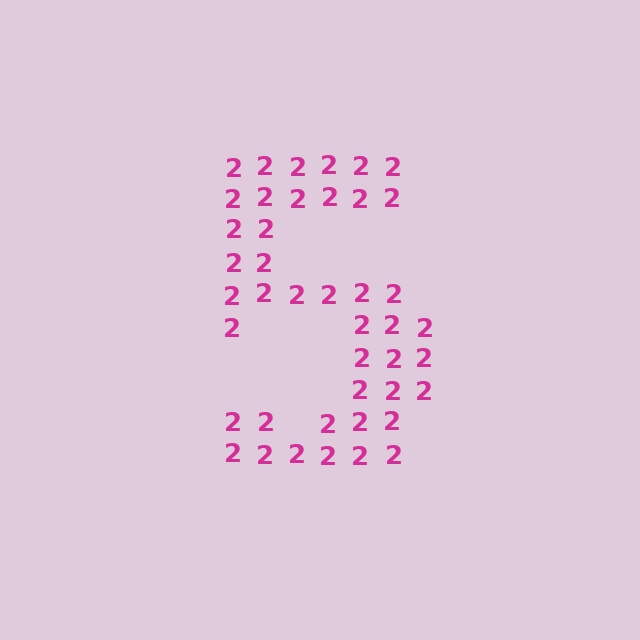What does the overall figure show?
The overall figure shows the digit 5.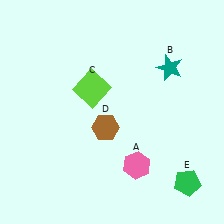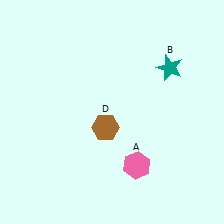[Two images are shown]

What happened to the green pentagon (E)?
The green pentagon (E) was removed in Image 2. It was in the bottom-right area of Image 1.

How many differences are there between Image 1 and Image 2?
There are 2 differences between the two images.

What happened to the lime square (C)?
The lime square (C) was removed in Image 2. It was in the top-left area of Image 1.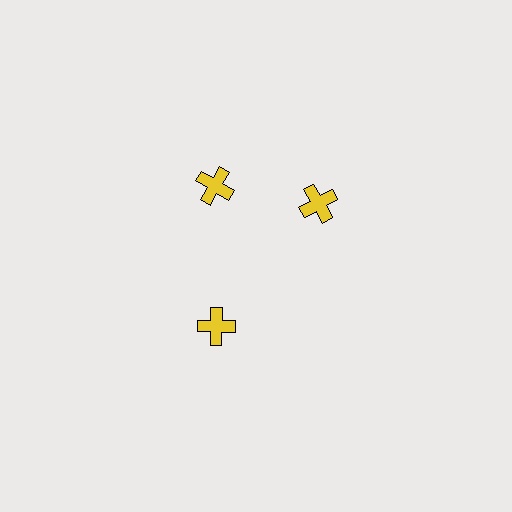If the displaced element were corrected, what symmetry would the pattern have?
It would have 3-fold rotational symmetry — the pattern would map onto itself every 120 degrees.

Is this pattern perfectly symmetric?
No. The 3 yellow crosses are arranged in a ring, but one element near the 3 o'clock position is rotated out of alignment along the ring, breaking the 3-fold rotational symmetry.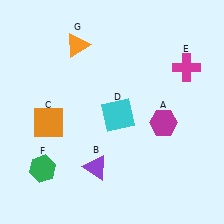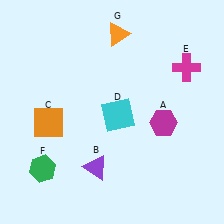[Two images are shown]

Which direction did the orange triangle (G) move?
The orange triangle (G) moved right.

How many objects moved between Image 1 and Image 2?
1 object moved between the two images.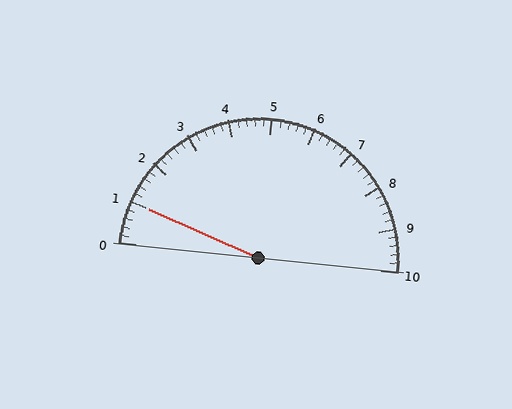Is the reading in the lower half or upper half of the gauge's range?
The reading is in the lower half of the range (0 to 10).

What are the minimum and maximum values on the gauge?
The gauge ranges from 0 to 10.